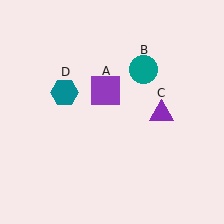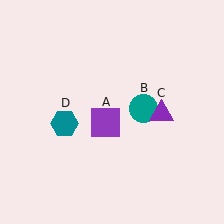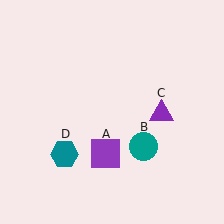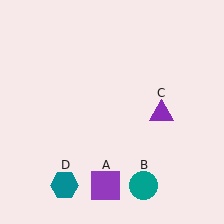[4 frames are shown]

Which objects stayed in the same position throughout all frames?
Purple triangle (object C) remained stationary.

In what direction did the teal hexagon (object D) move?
The teal hexagon (object D) moved down.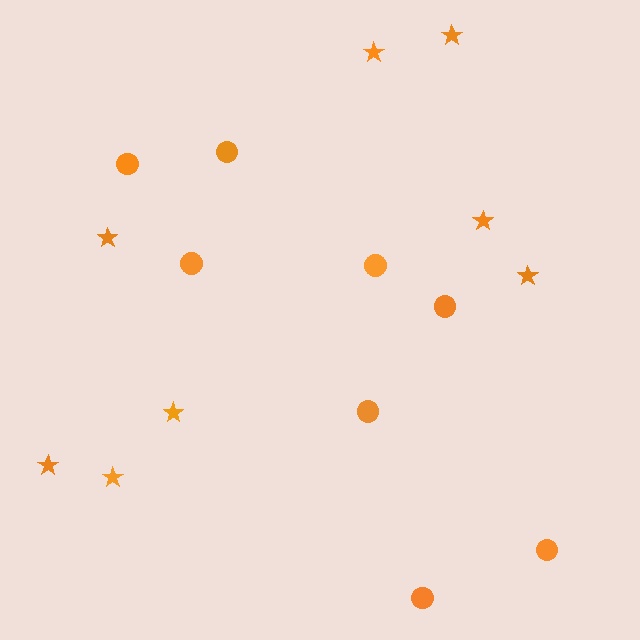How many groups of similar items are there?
There are 2 groups: one group of circles (8) and one group of stars (8).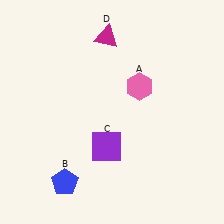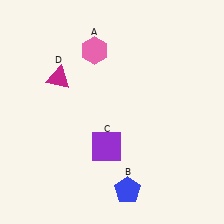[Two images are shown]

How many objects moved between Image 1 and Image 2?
3 objects moved between the two images.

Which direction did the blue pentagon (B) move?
The blue pentagon (B) moved right.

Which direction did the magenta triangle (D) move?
The magenta triangle (D) moved left.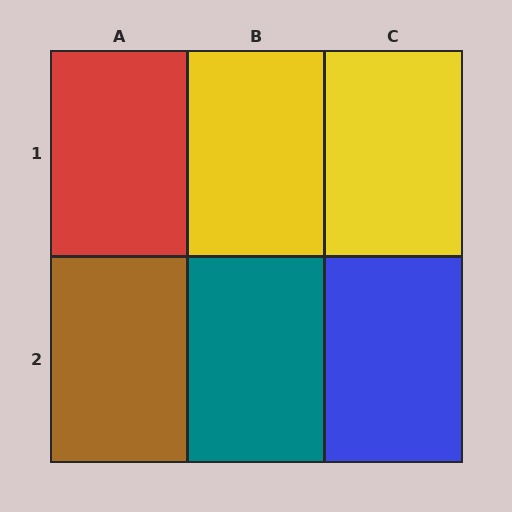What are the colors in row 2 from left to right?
Brown, teal, blue.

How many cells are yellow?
2 cells are yellow.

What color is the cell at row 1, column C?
Yellow.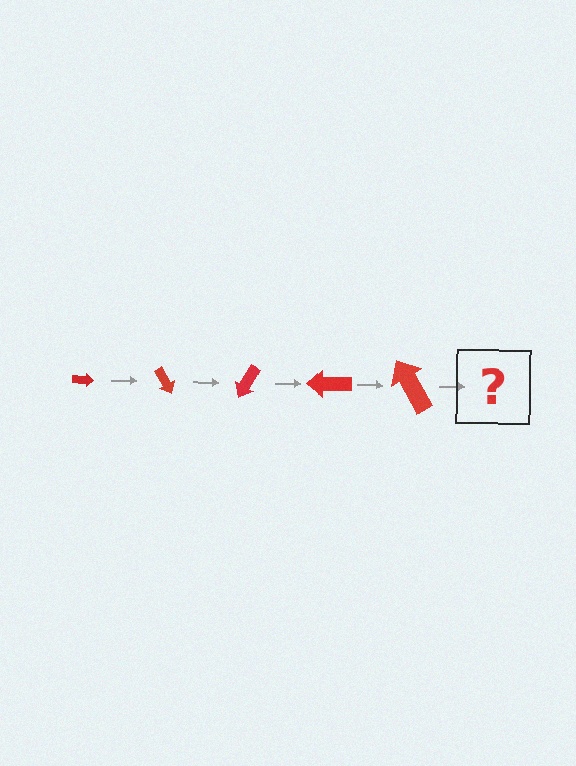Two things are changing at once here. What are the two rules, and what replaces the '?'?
The two rules are that the arrow grows larger each step and it rotates 60 degrees each step. The '?' should be an arrow, larger than the previous one and rotated 300 degrees from the start.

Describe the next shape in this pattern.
It should be an arrow, larger than the previous one and rotated 300 degrees from the start.